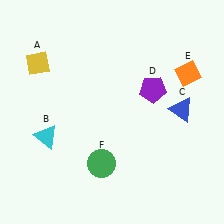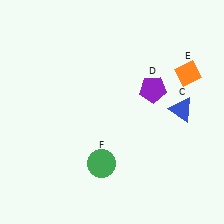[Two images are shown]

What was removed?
The cyan triangle (B), the yellow diamond (A) were removed in Image 2.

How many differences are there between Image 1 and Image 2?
There are 2 differences between the two images.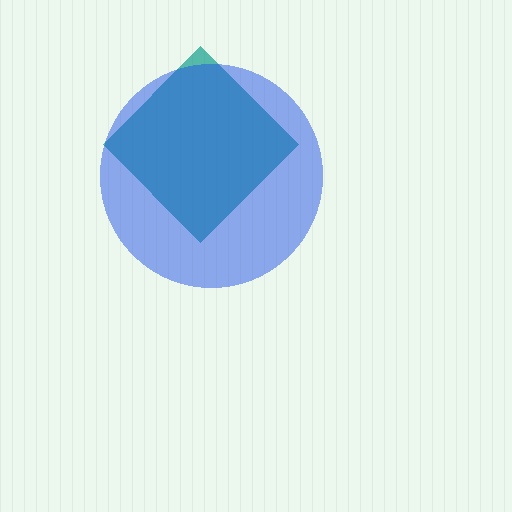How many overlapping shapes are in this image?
There are 2 overlapping shapes in the image.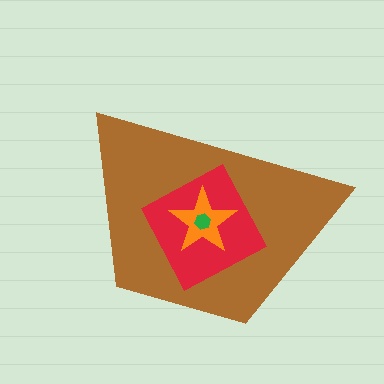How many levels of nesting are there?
4.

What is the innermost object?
The green hexagon.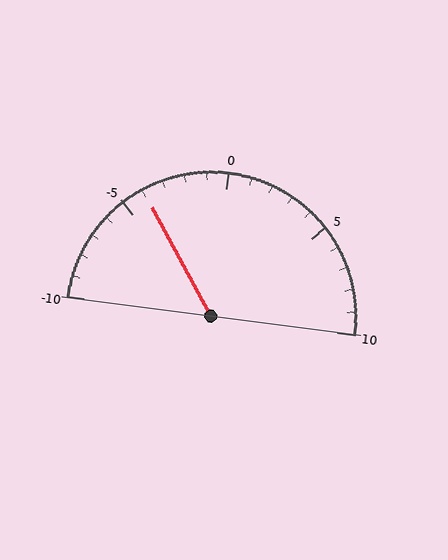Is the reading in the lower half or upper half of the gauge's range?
The reading is in the lower half of the range (-10 to 10).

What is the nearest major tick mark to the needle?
The nearest major tick mark is -5.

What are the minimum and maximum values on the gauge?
The gauge ranges from -10 to 10.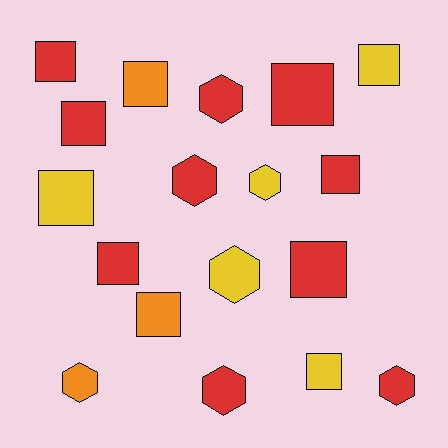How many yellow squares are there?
There are 3 yellow squares.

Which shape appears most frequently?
Square, with 11 objects.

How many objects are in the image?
There are 18 objects.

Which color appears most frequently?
Red, with 10 objects.